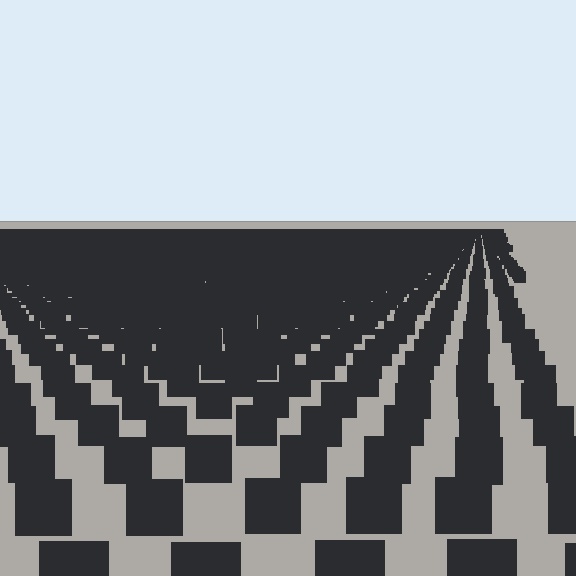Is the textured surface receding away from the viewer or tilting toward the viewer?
The surface is receding away from the viewer. Texture elements get smaller and denser toward the top.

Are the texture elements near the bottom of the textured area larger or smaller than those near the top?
Larger. Near the bottom, elements are closer to the viewer and appear at a bigger on-screen size.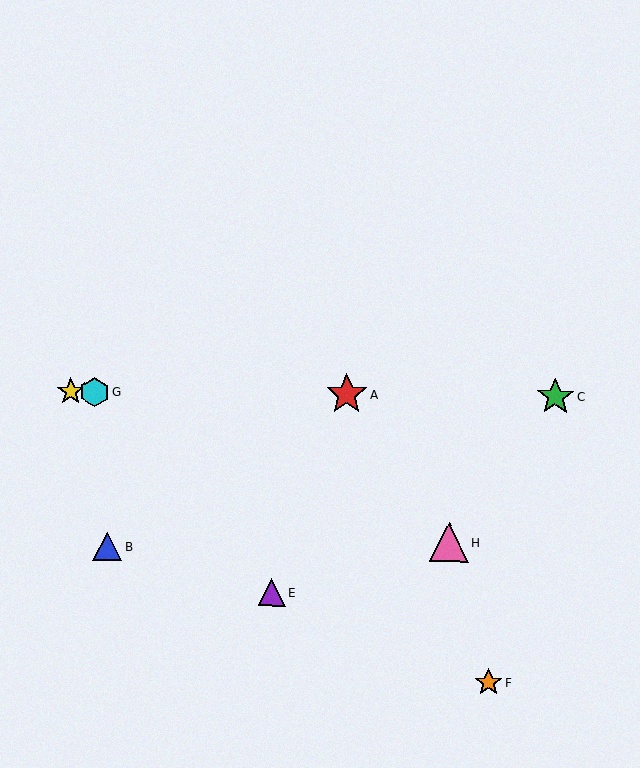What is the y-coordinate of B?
Object B is at y≈546.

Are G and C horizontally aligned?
Yes, both are at y≈392.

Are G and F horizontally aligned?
No, G is at y≈392 and F is at y≈683.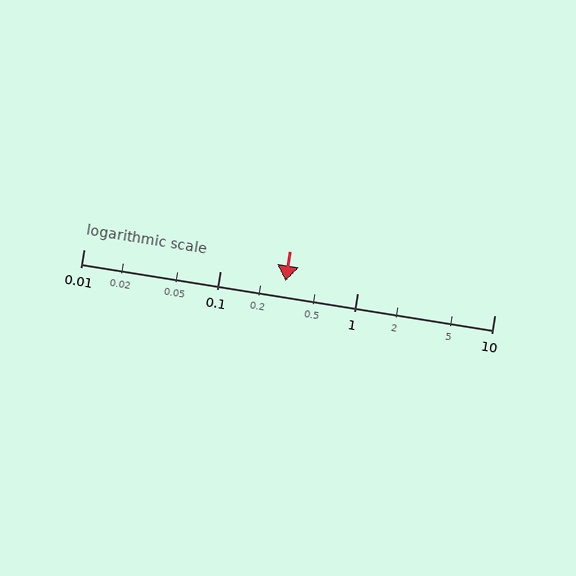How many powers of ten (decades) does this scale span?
The scale spans 3 decades, from 0.01 to 10.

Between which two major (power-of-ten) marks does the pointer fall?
The pointer is between 0.1 and 1.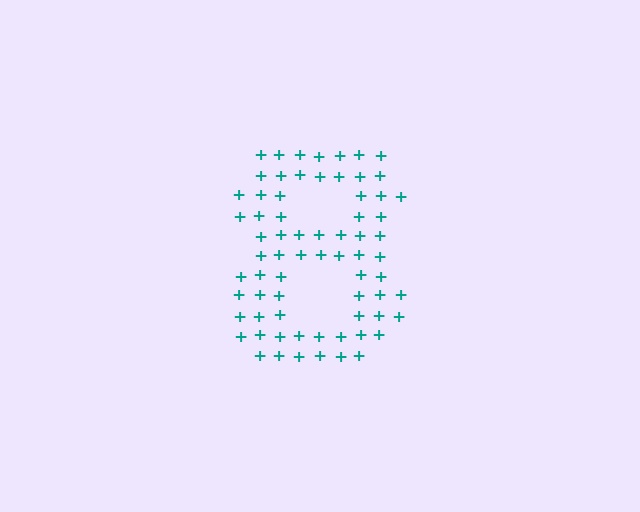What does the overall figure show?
The overall figure shows the digit 8.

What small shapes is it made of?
It is made of small plus signs.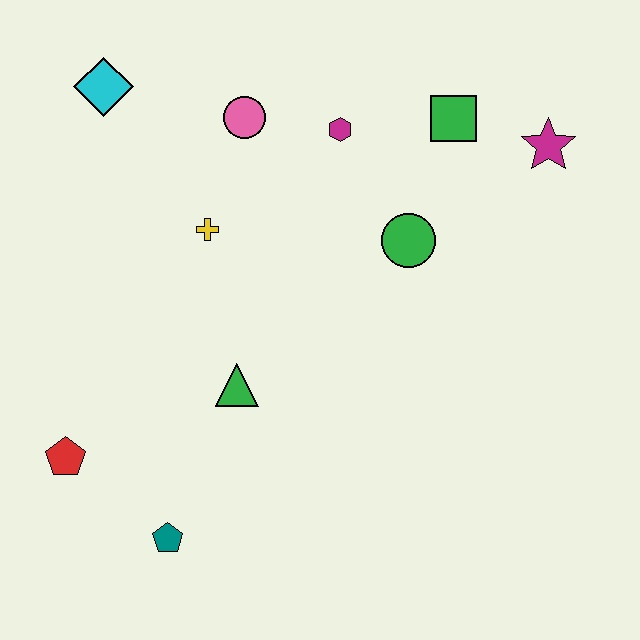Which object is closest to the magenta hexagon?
The pink circle is closest to the magenta hexagon.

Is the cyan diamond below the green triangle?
No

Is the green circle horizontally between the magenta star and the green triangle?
Yes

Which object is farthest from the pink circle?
The teal pentagon is farthest from the pink circle.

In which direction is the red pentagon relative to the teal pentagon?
The red pentagon is to the left of the teal pentagon.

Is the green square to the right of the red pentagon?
Yes